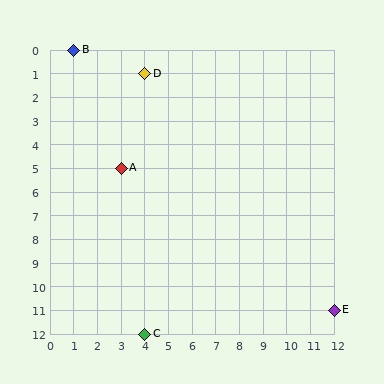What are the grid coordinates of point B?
Point B is at grid coordinates (1, 0).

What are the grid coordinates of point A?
Point A is at grid coordinates (3, 5).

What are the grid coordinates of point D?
Point D is at grid coordinates (4, 1).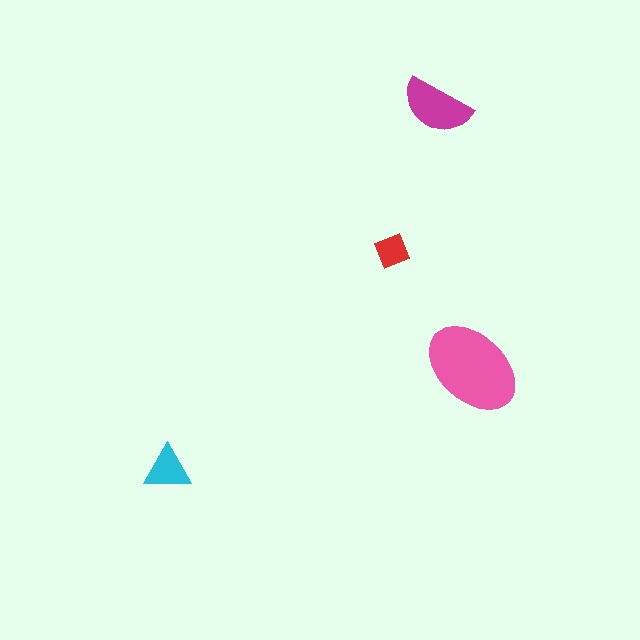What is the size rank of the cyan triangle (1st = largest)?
3rd.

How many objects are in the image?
There are 4 objects in the image.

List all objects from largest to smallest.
The pink ellipse, the magenta semicircle, the cyan triangle, the red square.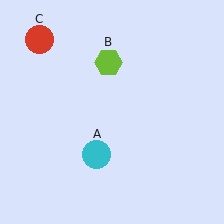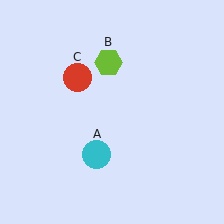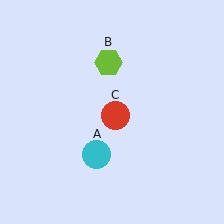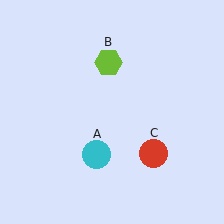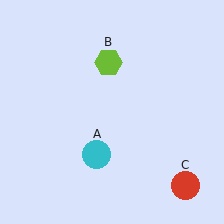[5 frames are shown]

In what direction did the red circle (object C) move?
The red circle (object C) moved down and to the right.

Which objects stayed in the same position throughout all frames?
Cyan circle (object A) and lime hexagon (object B) remained stationary.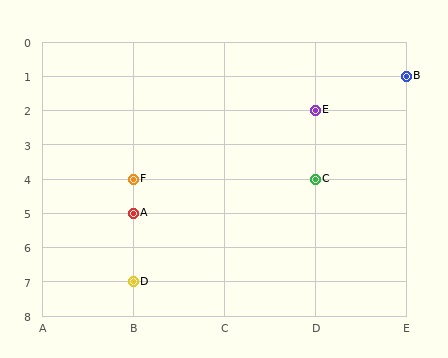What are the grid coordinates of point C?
Point C is at grid coordinates (D, 4).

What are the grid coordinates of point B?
Point B is at grid coordinates (E, 1).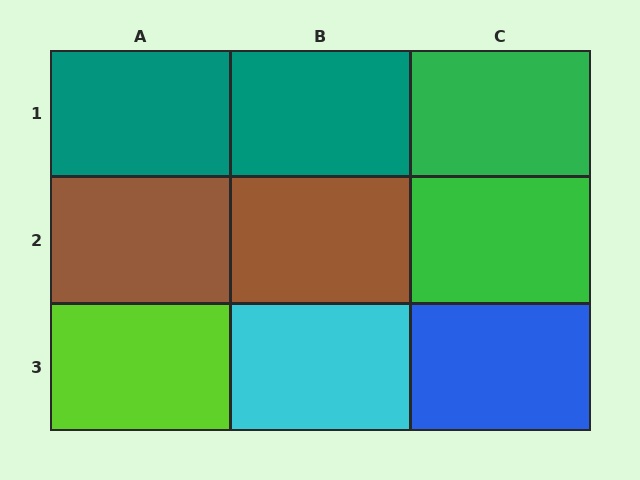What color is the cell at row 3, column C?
Blue.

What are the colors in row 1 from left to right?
Teal, teal, green.